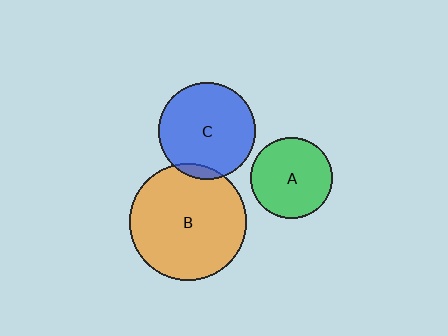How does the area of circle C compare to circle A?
Approximately 1.4 times.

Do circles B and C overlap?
Yes.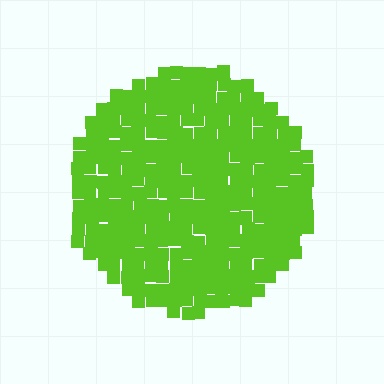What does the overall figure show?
The overall figure shows a circle.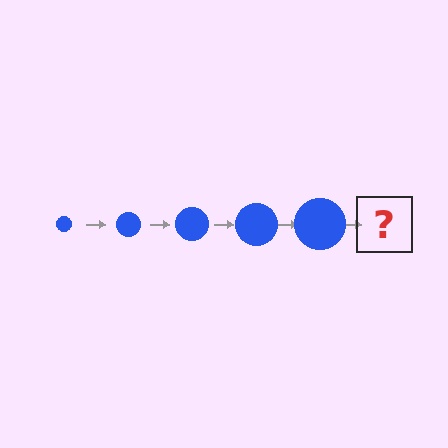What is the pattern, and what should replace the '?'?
The pattern is that the circle gets progressively larger each step. The '?' should be a blue circle, larger than the previous one.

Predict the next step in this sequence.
The next step is a blue circle, larger than the previous one.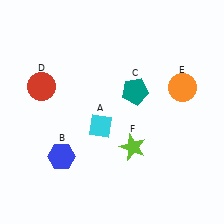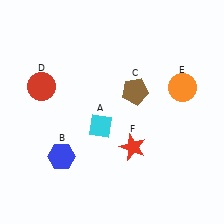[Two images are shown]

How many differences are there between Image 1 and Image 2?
There are 2 differences between the two images.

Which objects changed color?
C changed from teal to brown. F changed from lime to red.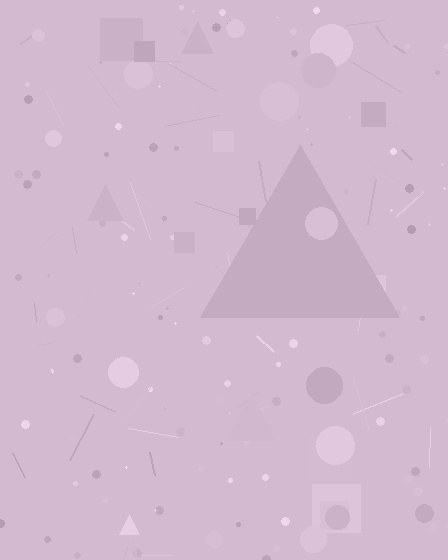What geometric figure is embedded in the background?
A triangle is embedded in the background.